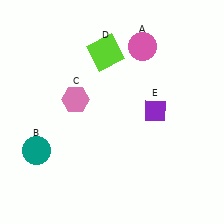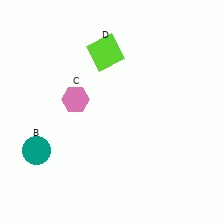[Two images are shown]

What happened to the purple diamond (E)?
The purple diamond (E) was removed in Image 2. It was in the top-right area of Image 1.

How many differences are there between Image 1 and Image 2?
There are 2 differences between the two images.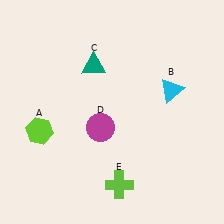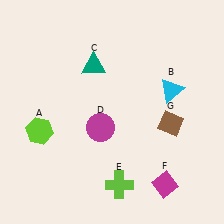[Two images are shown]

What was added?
A magenta diamond (F), a brown diamond (G) were added in Image 2.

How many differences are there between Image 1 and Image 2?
There are 2 differences between the two images.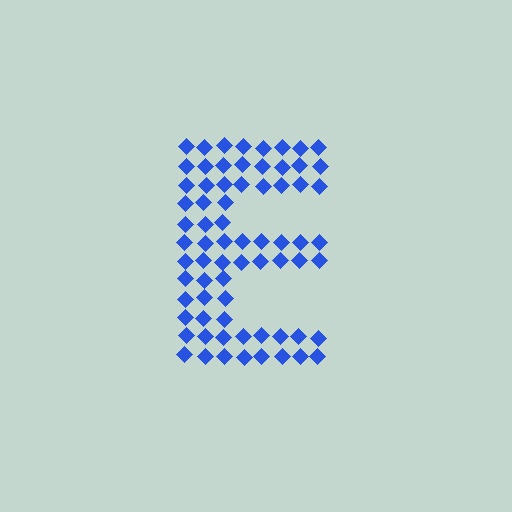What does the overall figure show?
The overall figure shows the letter E.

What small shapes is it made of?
It is made of small diamonds.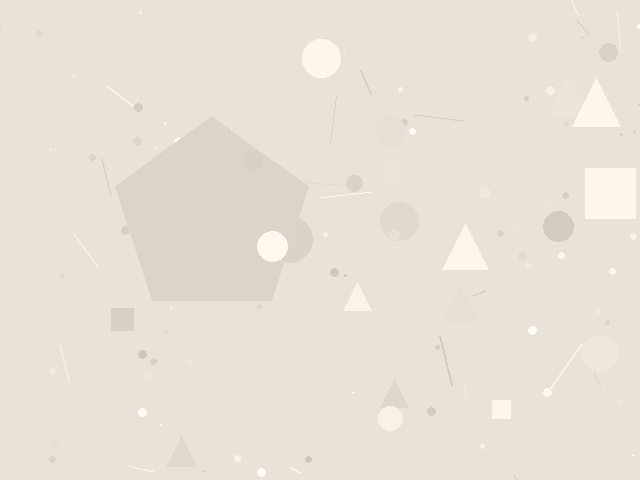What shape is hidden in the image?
A pentagon is hidden in the image.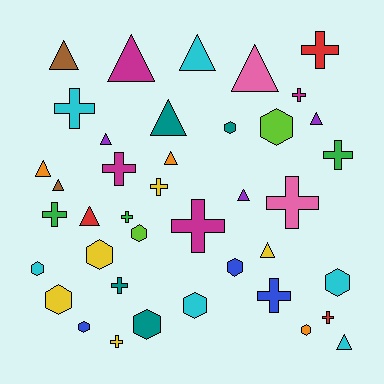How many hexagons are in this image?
There are 12 hexagons.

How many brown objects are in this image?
There are 2 brown objects.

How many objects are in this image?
There are 40 objects.